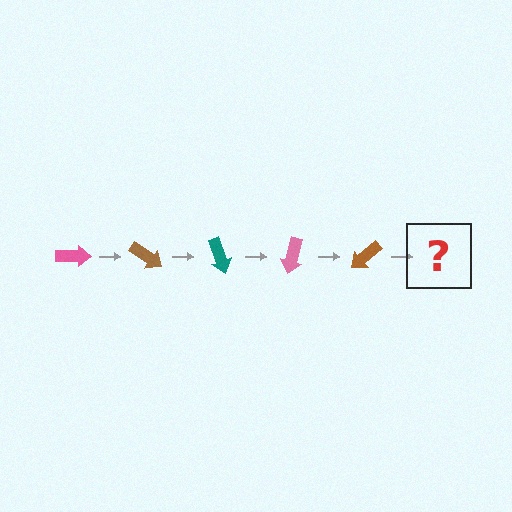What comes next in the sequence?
The next element should be a teal arrow, rotated 175 degrees from the start.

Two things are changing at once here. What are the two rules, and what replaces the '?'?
The two rules are that it rotates 35 degrees each step and the color cycles through pink, brown, and teal. The '?' should be a teal arrow, rotated 175 degrees from the start.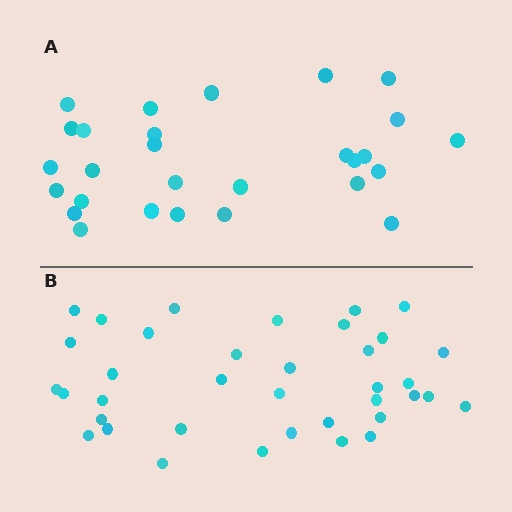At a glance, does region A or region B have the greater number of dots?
Region B (the bottom region) has more dots.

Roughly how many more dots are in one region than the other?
Region B has roughly 8 or so more dots than region A.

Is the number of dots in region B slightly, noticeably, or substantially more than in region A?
Region B has noticeably more, but not dramatically so. The ratio is roughly 1.3 to 1.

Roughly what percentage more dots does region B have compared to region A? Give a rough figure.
About 30% more.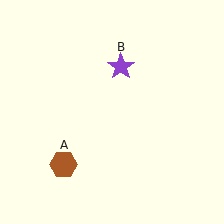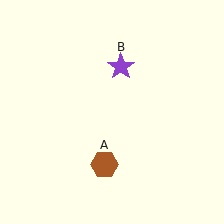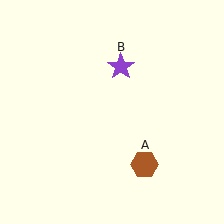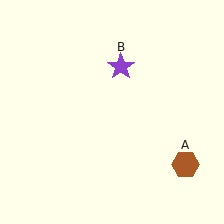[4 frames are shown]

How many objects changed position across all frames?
1 object changed position: brown hexagon (object A).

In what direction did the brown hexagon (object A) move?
The brown hexagon (object A) moved right.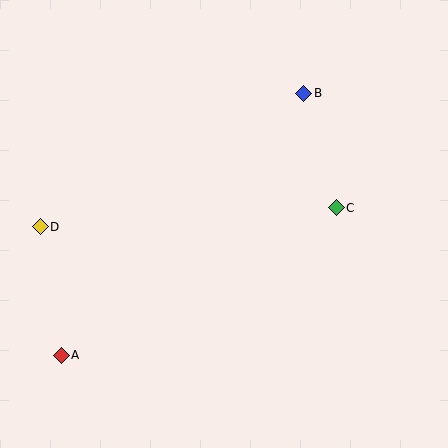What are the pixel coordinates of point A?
Point A is at (61, 355).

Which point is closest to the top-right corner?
Point B is closest to the top-right corner.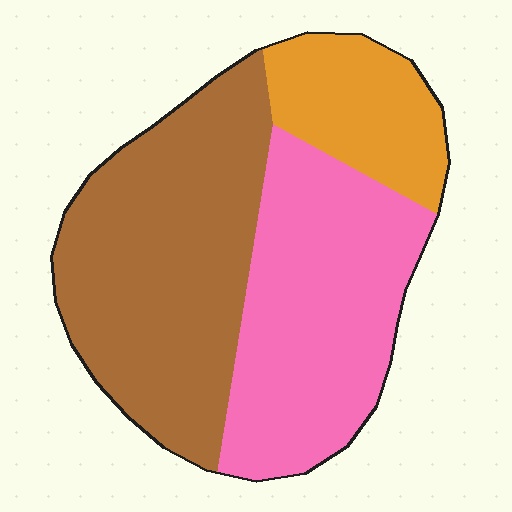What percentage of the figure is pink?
Pink covers around 40% of the figure.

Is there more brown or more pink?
Brown.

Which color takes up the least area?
Orange, at roughly 15%.